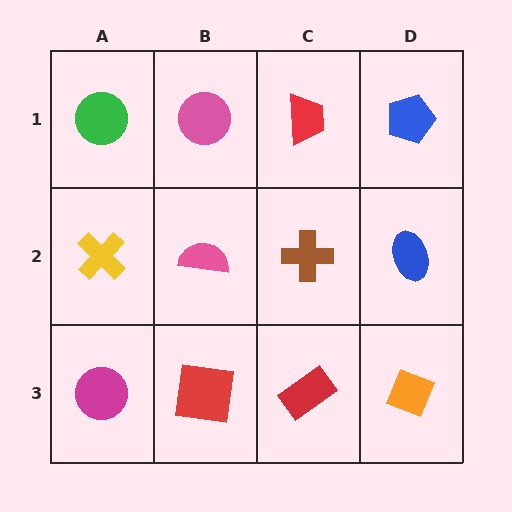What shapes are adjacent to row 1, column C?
A brown cross (row 2, column C), a pink circle (row 1, column B), a blue pentagon (row 1, column D).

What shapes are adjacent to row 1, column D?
A blue ellipse (row 2, column D), a red trapezoid (row 1, column C).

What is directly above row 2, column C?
A red trapezoid.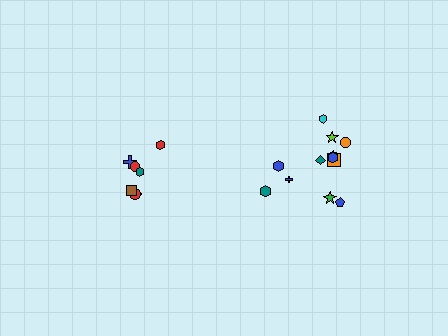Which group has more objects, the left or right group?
The right group.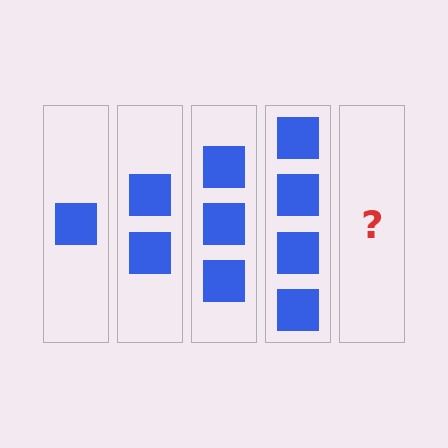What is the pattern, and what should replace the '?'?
The pattern is that each step adds one more square. The '?' should be 5 squares.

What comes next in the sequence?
The next element should be 5 squares.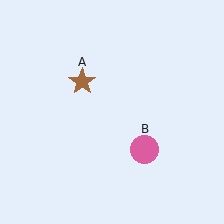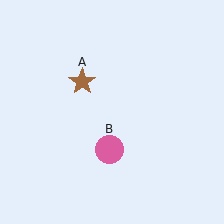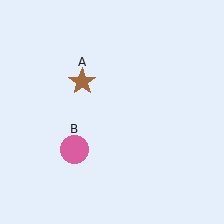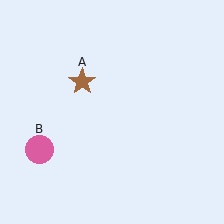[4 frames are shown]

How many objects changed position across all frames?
1 object changed position: pink circle (object B).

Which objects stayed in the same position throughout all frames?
Brown star (object A) remained stationary.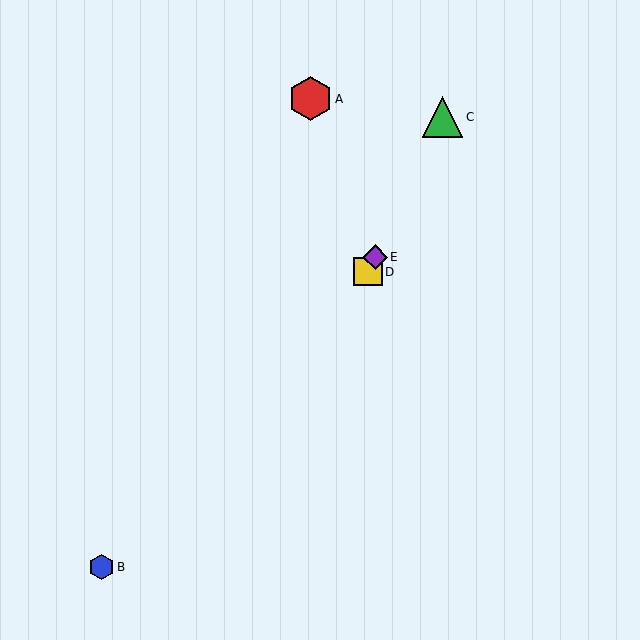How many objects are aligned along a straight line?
3 objects (C, D, E) are aligned along a straight line.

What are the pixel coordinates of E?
Object E is at (375, 257).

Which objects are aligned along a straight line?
Objects C, D, E are aligned along a straight line.